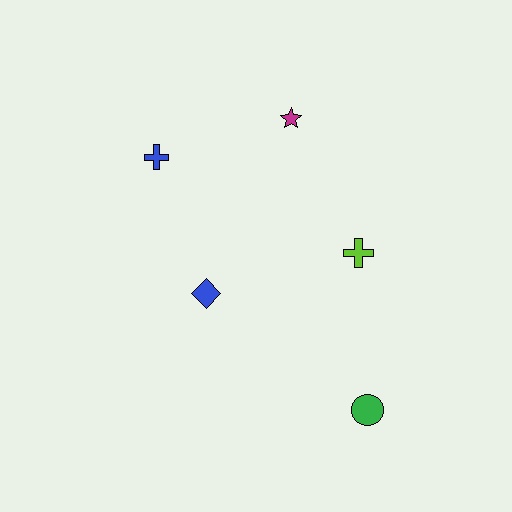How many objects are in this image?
There are 5 objects.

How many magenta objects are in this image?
There is 1 magenta object.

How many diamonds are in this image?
There is 1 diamond.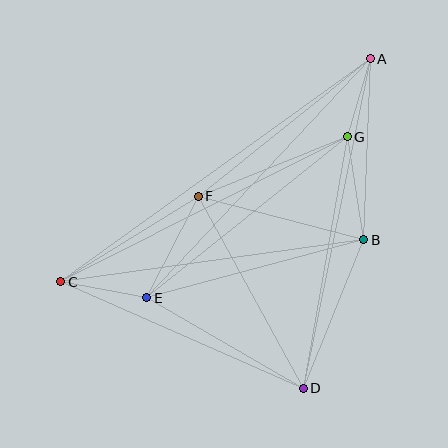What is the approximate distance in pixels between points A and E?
The distance between A and E is approximately 327 pixels.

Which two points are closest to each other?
Points A and G are closest to each other.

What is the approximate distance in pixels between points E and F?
The distance between E and F is approximately 114 pixels.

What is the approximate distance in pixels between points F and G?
The distance between F and G is approximately 161 pixels.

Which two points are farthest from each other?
Points A and C are farthest from each other.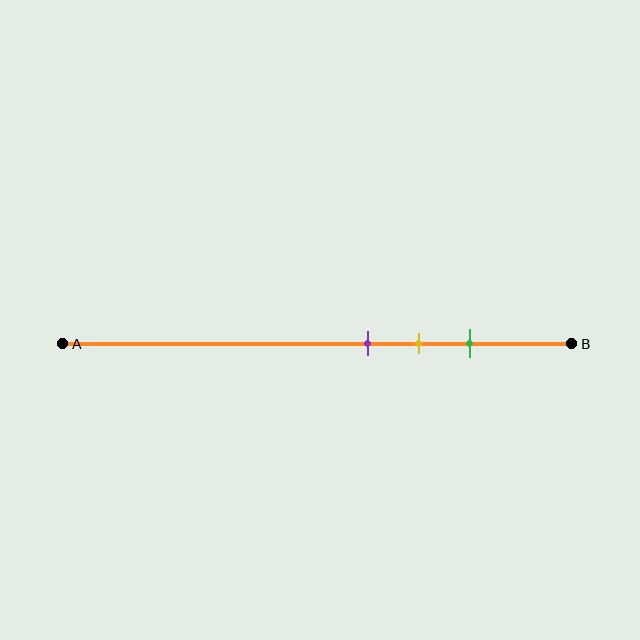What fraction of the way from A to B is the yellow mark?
The yellow mark is approximately 70% (0.7) of the way from A to B.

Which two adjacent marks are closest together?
The purple and yellow marks are the closest adjacent pair.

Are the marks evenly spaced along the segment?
Yes, the marks are approximately evenly spaced.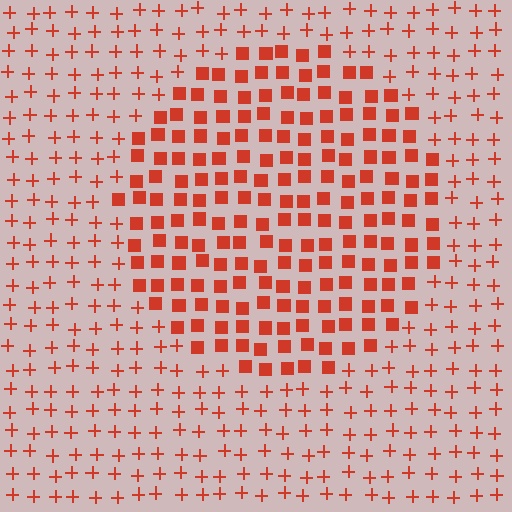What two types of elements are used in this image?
The image uses squares inside the circle region and plus signs outside it.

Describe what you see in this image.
The image is filled with small red elements arranged in a uniform grid. A circle-shaped region contains squares, while the surrounding area contains plus signs. The boundary is defined purely by the change in element shape.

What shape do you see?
I see a circle.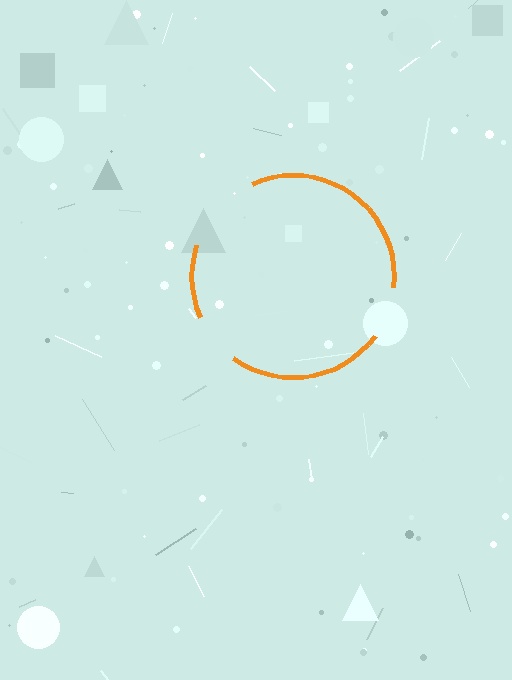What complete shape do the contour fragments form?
The contour fragments form a circle.